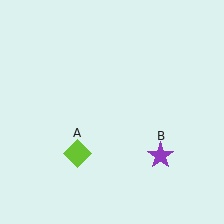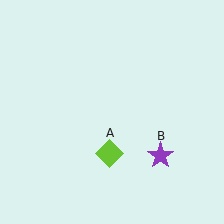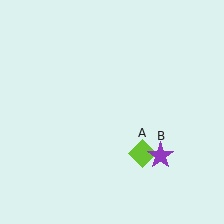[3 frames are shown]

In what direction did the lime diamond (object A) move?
The lime diamond (object A) moved right.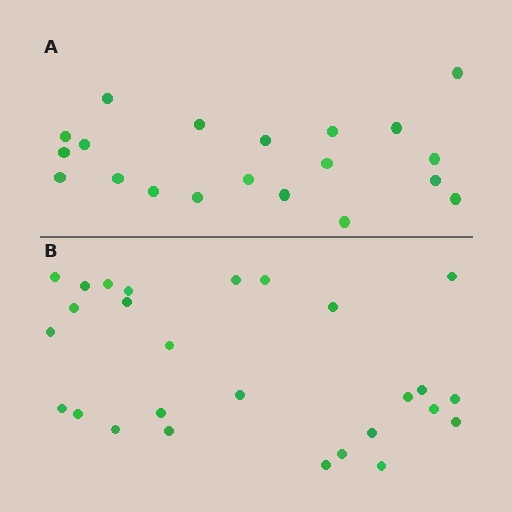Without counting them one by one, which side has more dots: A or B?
Region B (the bottom region) has more dots.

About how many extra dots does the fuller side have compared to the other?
Region B has roughly 8 or so more dots than region A.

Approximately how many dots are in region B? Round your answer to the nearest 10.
About 30 dots. (The exact count is 27, which rounds to 30.)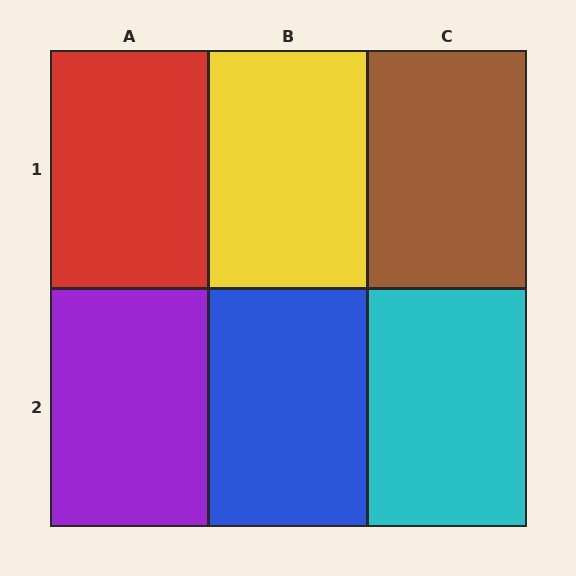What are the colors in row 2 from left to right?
Purple, blue, cyan.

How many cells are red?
1 cell is red.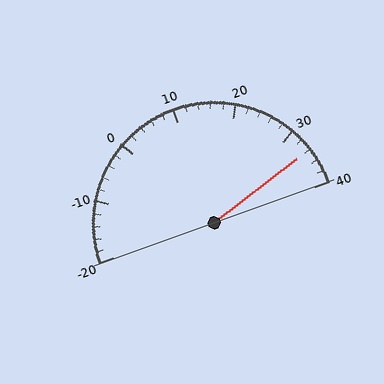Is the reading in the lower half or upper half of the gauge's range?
The reading is in the upper half of the range (-20 to 40).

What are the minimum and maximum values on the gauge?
The gauge ranges from -20 to 40.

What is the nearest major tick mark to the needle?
The nearest major tick mark is 30.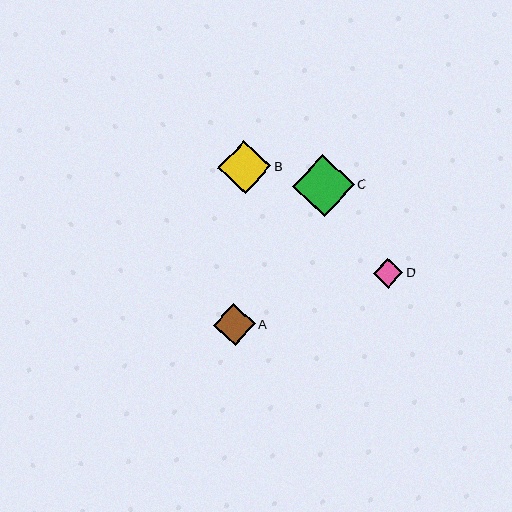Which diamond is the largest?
Diamond C is the largest with a size of approximately 62 pixels.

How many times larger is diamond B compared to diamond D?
Diamond B is approximately 1.8 times the size of diamond D.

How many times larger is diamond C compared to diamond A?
Diamond C is approximately 1.5 times the size of diamond A.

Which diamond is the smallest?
Diamond D is the smallest with a size of approximately 29 pixels.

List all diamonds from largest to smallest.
From largest to smallest: C, B, A, D.